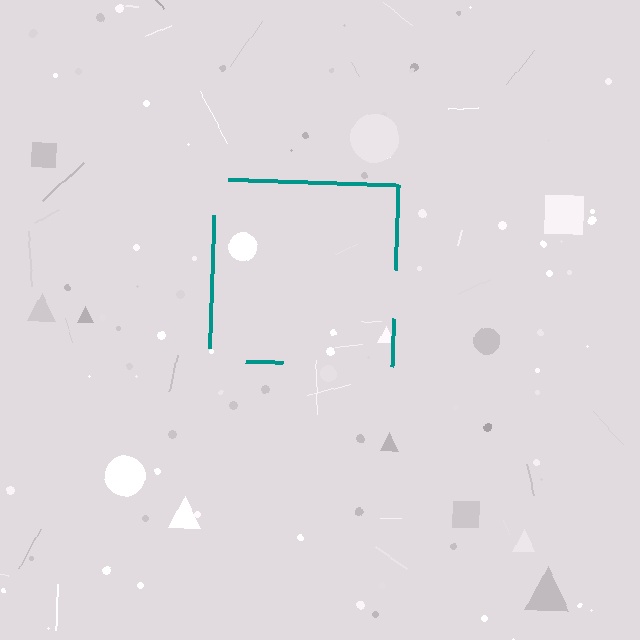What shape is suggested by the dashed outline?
The dashed outline suggests a square.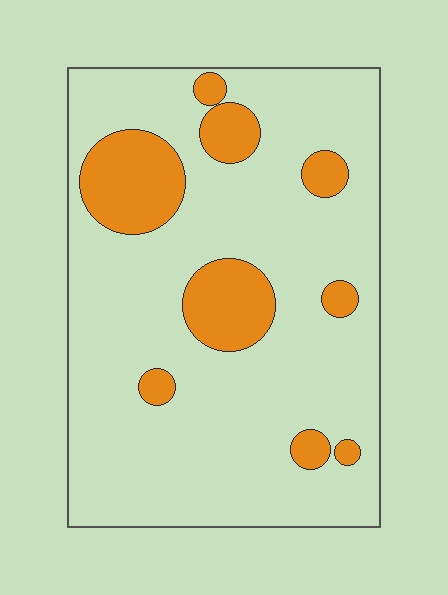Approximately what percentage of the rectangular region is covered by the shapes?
Approximately 20%.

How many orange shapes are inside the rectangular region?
9.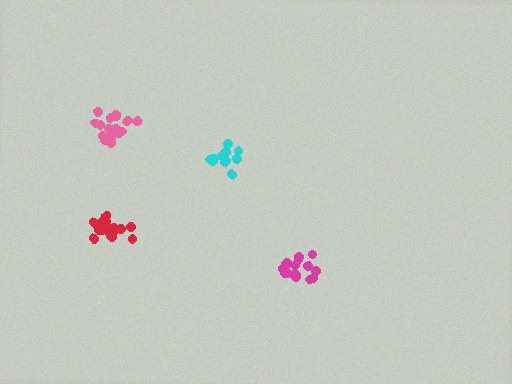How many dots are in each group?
Group 1: 14 dots, Group 2: 19 dots, Group 3: 19 dots, Group 4: 16 dots (68 total).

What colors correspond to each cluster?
The clusters are colored: cyan, red, pink, magenta.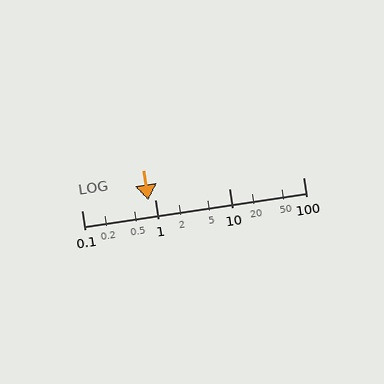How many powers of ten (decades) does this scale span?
The scale spans 3 decades, from 0.1 to 100.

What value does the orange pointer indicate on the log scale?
The pointer indicates approximately 0.8.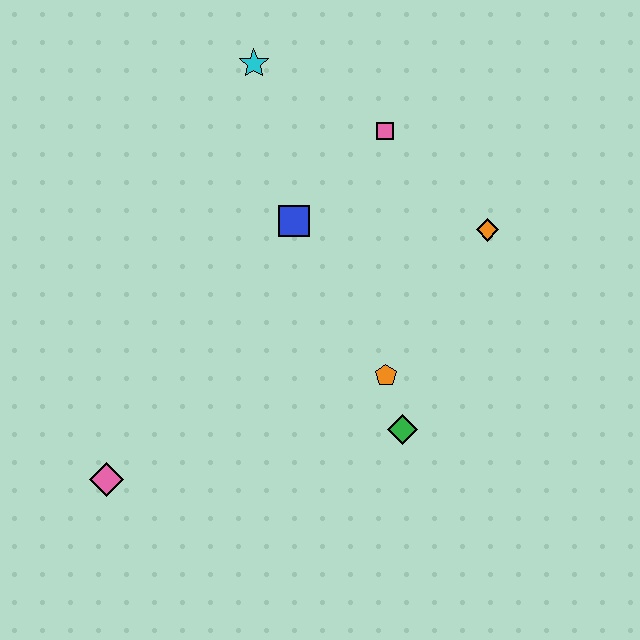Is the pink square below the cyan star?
Yes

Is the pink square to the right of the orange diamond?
No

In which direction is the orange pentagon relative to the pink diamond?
The orange pentagon is to the right of the pink diamond.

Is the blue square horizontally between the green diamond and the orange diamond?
No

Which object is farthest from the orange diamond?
The pink diamond is farthest from the orange diamond.